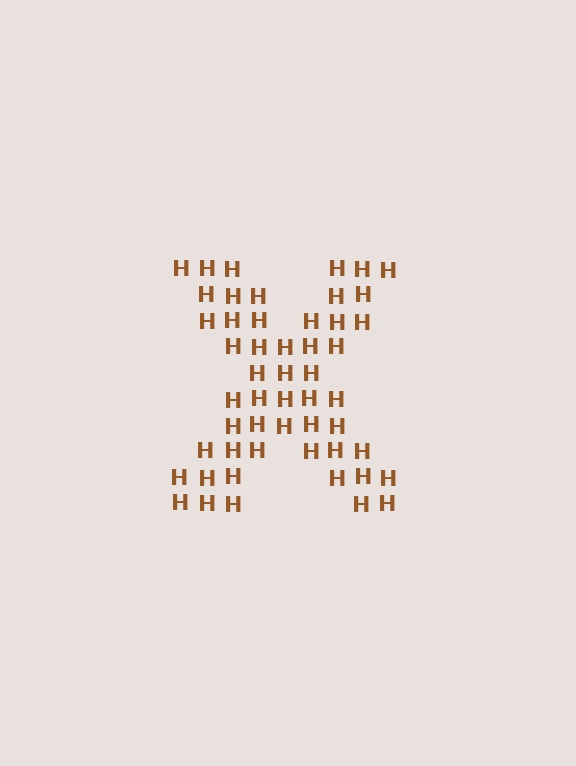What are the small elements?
The small elements are letter H's.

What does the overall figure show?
The overall figure shows the letter X.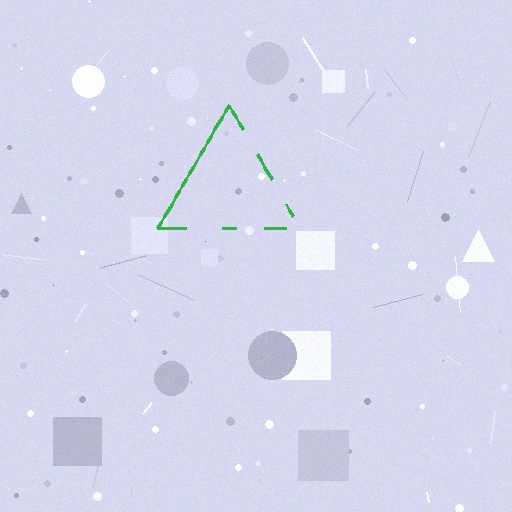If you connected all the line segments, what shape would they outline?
They would outline a triangle.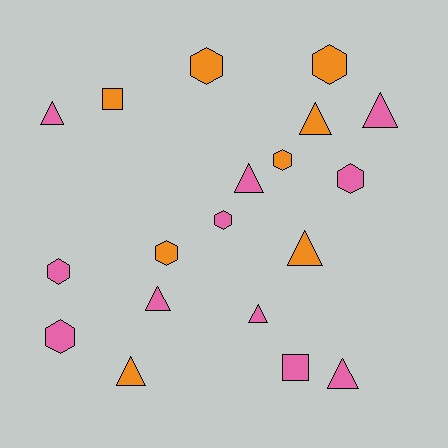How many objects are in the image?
There are 19 objects.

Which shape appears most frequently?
Triangle, with 9 objects.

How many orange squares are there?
There is 1 orange square.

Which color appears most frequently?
Pink, with 11 objects.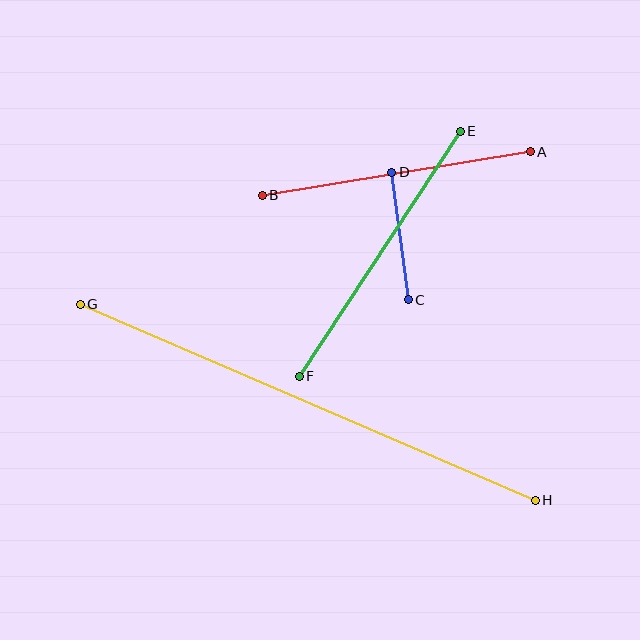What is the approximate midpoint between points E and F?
The midpoint is at approximately (380, 254) pixels.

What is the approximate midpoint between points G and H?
The midpoint is at approximately (308, 402) pixels.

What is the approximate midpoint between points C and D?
The midpoint is at approximately (400, 236) pixels.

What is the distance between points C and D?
The distance is approximately 129 pixels.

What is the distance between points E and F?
The distance is approximately 293 pixels.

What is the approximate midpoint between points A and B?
The midpoint is at approximately (396, 174) pixels.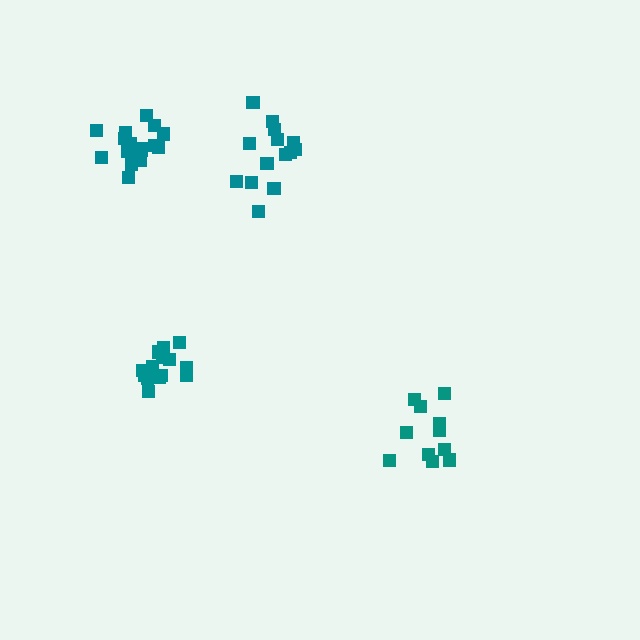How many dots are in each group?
Group 1: 14 dots, Group 2: 11 dots, Group 3: 14 dots, Group 4: 17 dots (56 total).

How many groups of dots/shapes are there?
There are 4 groups.